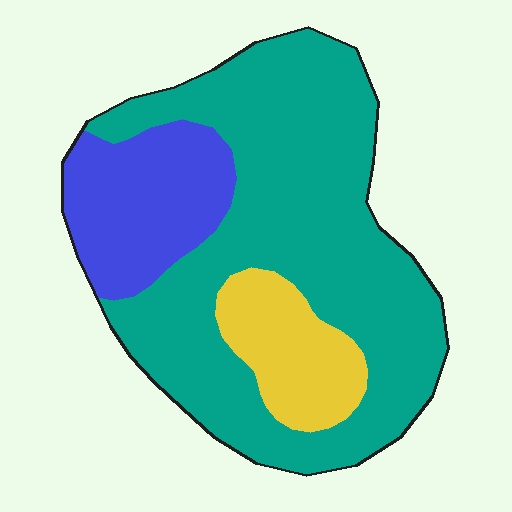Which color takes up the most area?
Teal, at roughly 65%.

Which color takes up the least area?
Yellow, at roughly 15%.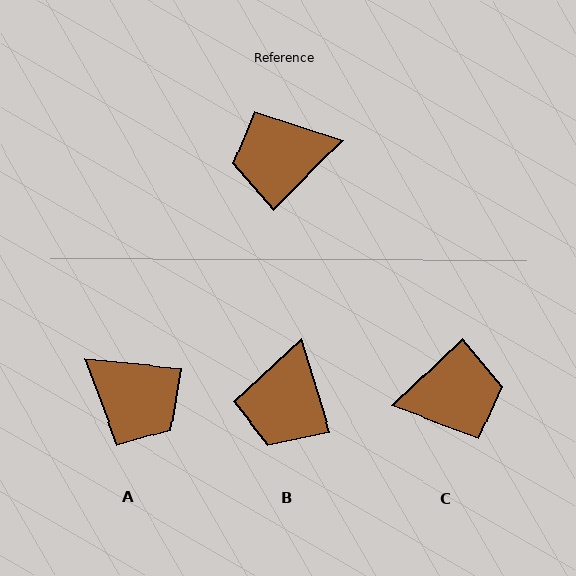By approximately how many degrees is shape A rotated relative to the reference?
Approximately 129 degrees counter-clockwise.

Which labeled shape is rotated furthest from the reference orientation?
C, about 178 degrees away.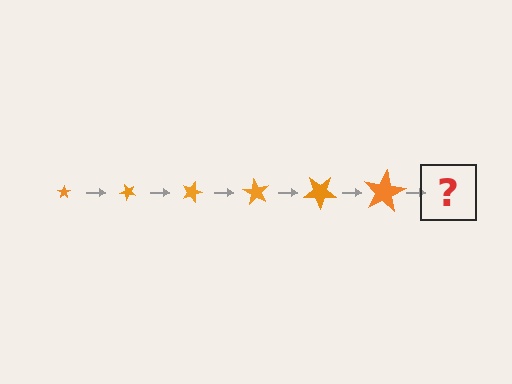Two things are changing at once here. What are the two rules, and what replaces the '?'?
The two rules are that the star grows larger each step and it rotates 45 degrees each step. The '?' should be a star, larger than the previous one and rotated 270 degrees from the start.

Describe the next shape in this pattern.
It should be a star, larger than the previous one and rotated 270 degrees from the start.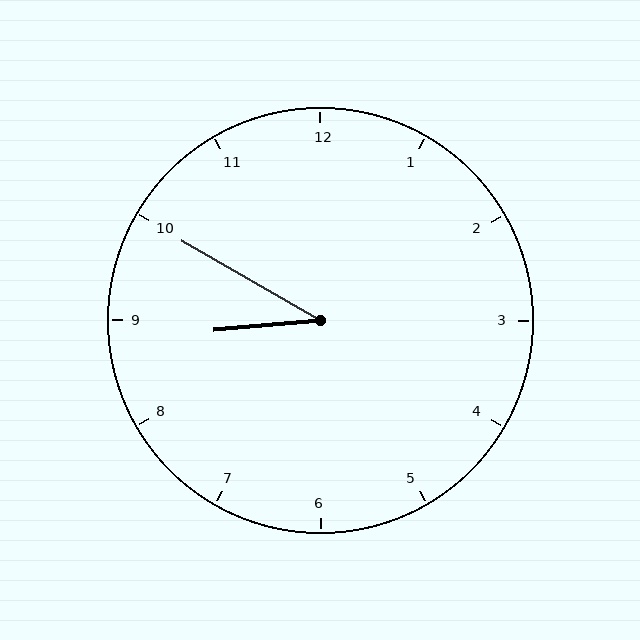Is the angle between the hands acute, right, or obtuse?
It is acute.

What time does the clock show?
8:50.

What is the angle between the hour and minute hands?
Approximately 35 degrees.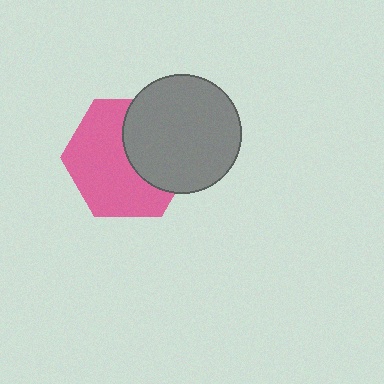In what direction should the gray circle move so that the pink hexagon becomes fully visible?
The gray circle should move right. That is the shortest direction to clear the overlap and leave the pink hexagon fully visible.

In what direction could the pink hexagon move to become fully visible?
The pink hexagon could move left. That would shift it out from behind the gray circle entirely.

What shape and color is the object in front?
The object in front is a gray circle.